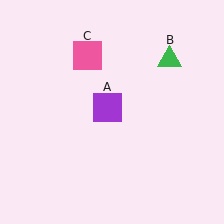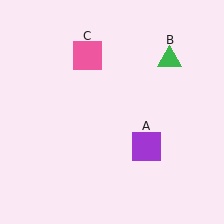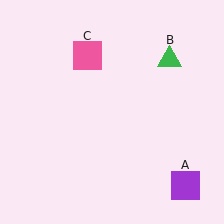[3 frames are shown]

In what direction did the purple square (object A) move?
The purple square (object A) moved down and to the right.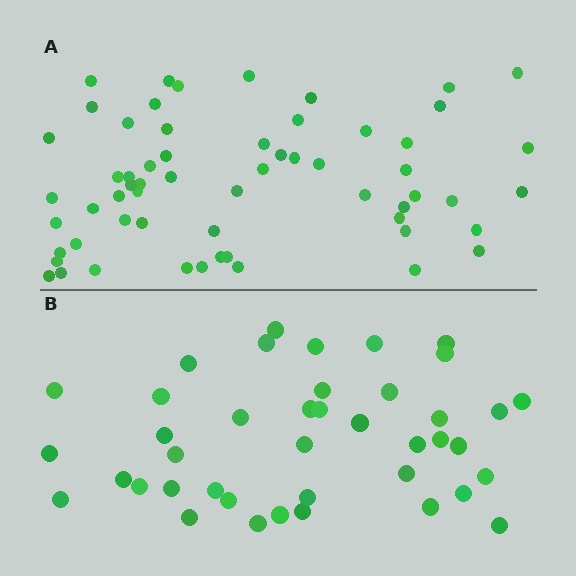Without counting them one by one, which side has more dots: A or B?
Region A (the top region) has more dots.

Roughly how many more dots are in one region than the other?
Region A has approximately 20 more dots than region B.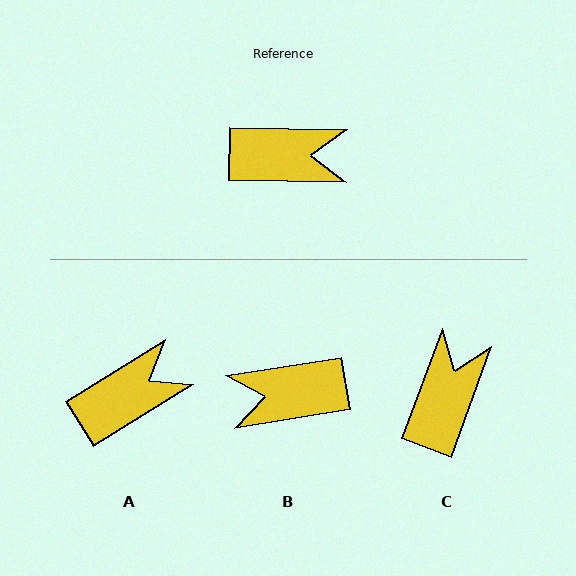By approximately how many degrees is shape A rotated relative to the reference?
Approximately 33 degrees counter-clockwise.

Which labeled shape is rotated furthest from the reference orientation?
B, about 170 degrees away.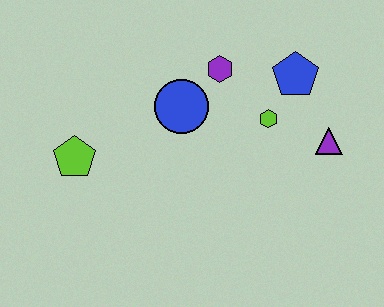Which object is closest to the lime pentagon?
The blue circle is closest to the lime pentagon.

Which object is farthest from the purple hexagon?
The lime pentagon is farthest from the purple hexagon.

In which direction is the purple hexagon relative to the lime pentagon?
The purple hexagon is to the right of the lime pentagon.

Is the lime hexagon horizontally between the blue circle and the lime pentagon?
No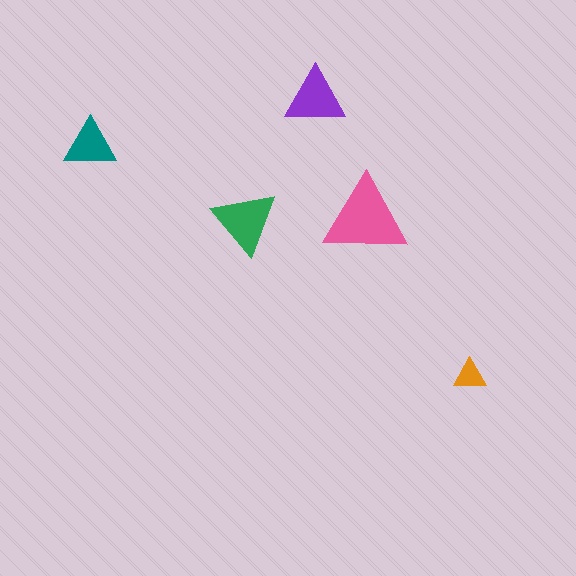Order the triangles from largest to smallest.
the pink one, the green one, the purple one, the teal one, the orange one.